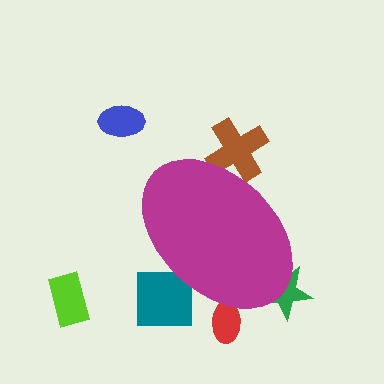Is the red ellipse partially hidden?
Yes, the red ellipse is partially hidden behind the magenta ellipse.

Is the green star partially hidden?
Yes, the green star is partially hidden behind the magenta ellipse.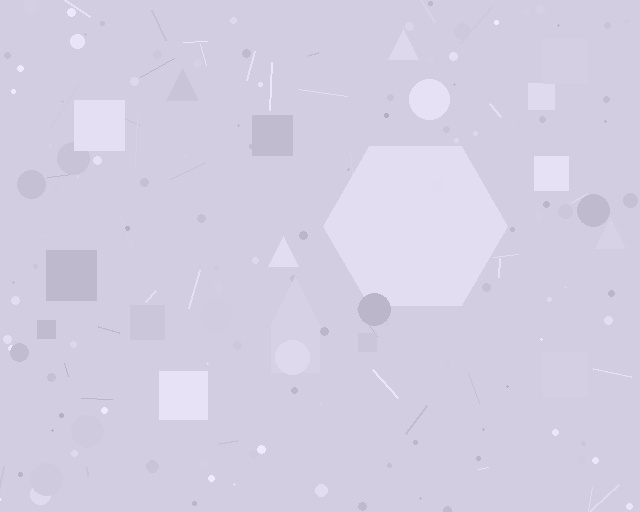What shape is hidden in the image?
A hexagon is hidden in the image.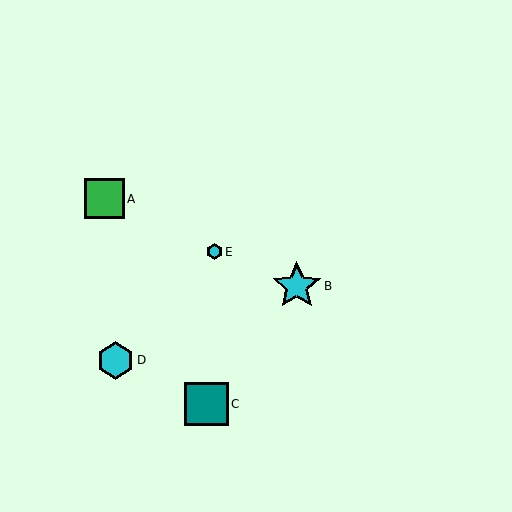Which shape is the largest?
The cyan star (labeled B) is the largest.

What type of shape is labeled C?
Shape C is a teal square.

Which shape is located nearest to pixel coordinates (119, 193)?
The green square (labeled A) at (105, 199) is nearest to that location.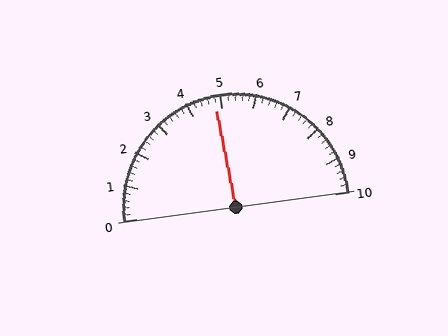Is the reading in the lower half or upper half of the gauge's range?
The reading is in the lower half of the range (0 to 10).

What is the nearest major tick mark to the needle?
The nearest major tick mark is 5.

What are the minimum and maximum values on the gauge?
The gauge ranges from 0 to 10.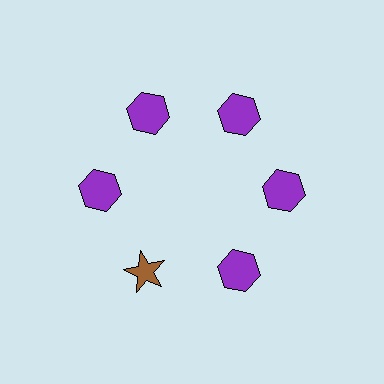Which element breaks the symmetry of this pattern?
The brown star at roughly the 7 o'clock position breaks the symmetry. All other shapes are purple hexagons.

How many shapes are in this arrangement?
There are 6 shapes arranged in a ring pattern.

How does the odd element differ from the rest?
It differs in both color (brown instead of purple) and shape (star instead of hexagon).